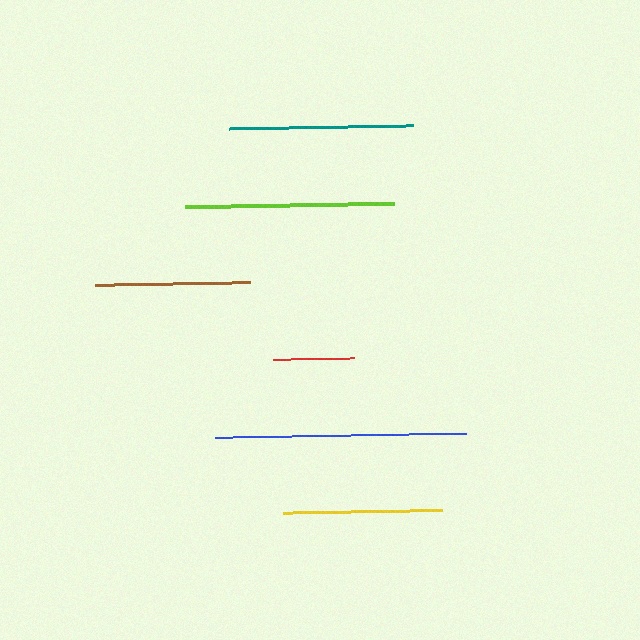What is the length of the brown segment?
The brown segment is approximately 154 pixels long.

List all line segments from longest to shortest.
From longest to shortest: blue, lime, teal, yellow, brown, red.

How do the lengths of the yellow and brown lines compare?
The yellow and brown lines are approximately the same length.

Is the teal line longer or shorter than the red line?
The teal line is longer than the red line.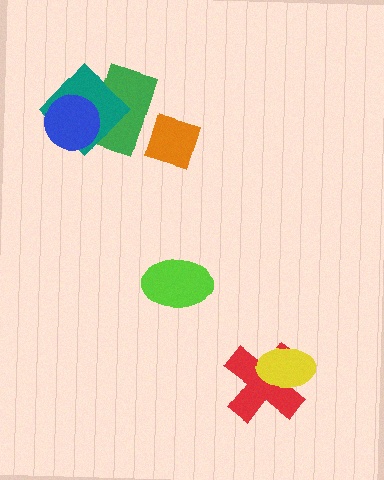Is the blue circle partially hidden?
No, no other shape covers it.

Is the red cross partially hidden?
Yes, it is partially covered by another shape.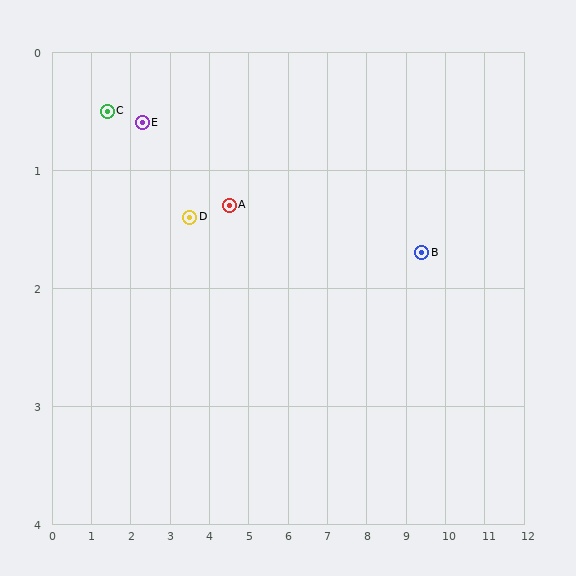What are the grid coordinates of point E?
Point E is at approximately (2.3, 0.6).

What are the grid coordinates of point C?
Point C is at approximately (1.4, 0.5).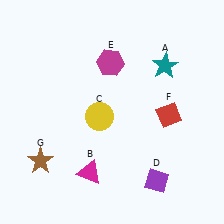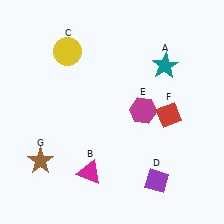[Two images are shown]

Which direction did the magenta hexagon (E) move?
The magenta hexagon (E) moved down.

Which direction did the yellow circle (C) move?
The yellow circle (C) moved up.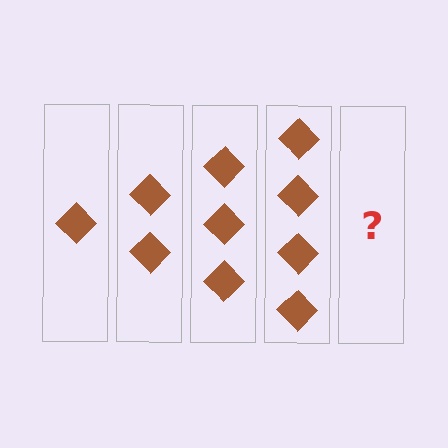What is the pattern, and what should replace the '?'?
The pattern is that each step adds one more diamond. The '?' should be 5 diamonds.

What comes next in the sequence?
The next element should be 5 diamonds.